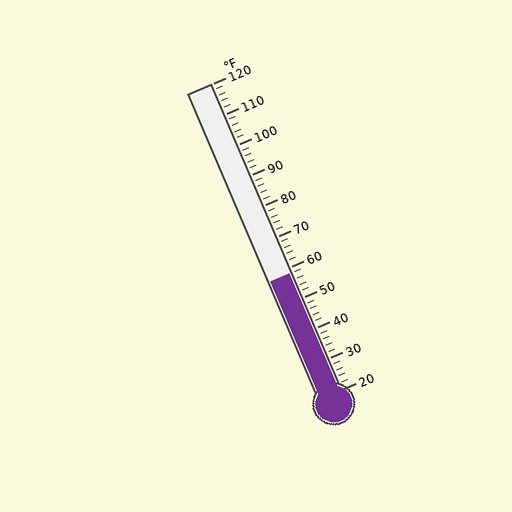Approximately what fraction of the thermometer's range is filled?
The thermometer is filled to approximately 40% of its range.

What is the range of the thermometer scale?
The thermometer scale ranges from 20°F to 120°F.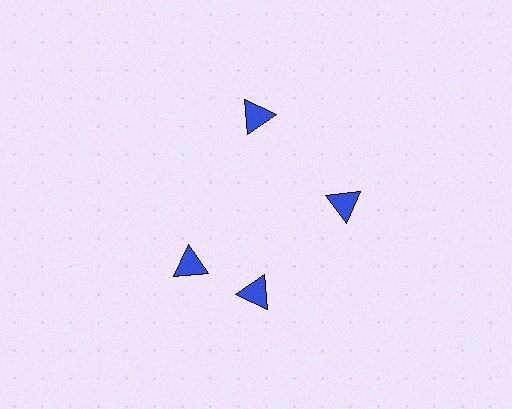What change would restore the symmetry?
The symmetry would be restored by rotating it back into even spacing with its neighbors so that all 4 triangles sit at equal angles and equal distance from the center.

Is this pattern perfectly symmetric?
No. The 4 blue triangles are arranged in a ring, but one element near the 9 o'clock position is rotated out of alignment along the ring, breaking the 4-fold rotational symmetry.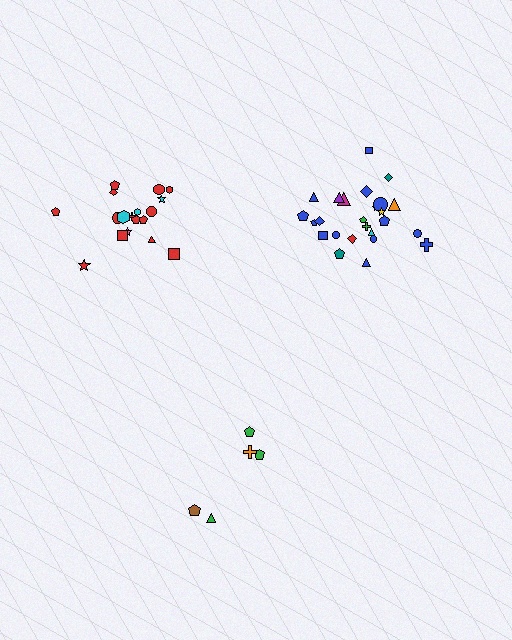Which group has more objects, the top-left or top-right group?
The top-right group.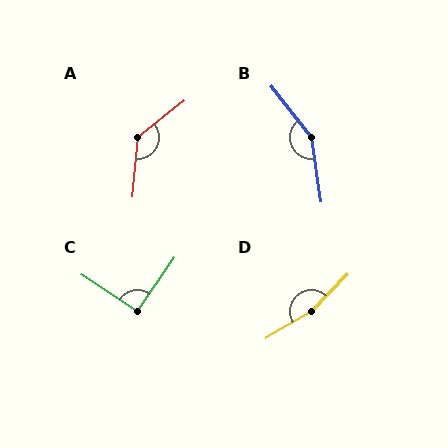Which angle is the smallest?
C, at approximately 92 degrees.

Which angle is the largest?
D, at approximately 164 degrees.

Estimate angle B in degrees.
Approximately 150 degrees.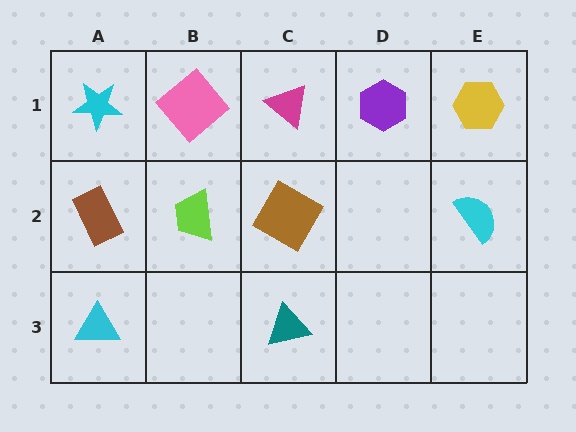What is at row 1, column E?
A yellow hexagon.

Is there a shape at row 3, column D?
No, that cell is empty.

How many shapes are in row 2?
4 shapes.